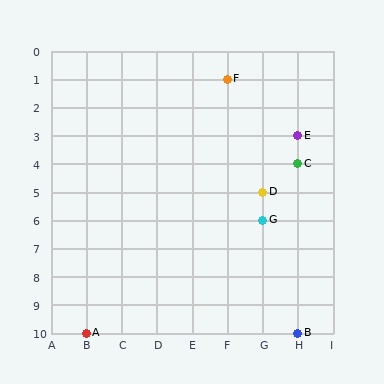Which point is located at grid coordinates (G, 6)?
Point G is at (G, 6).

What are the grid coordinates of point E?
Point E is at grid coordinates (H, 3).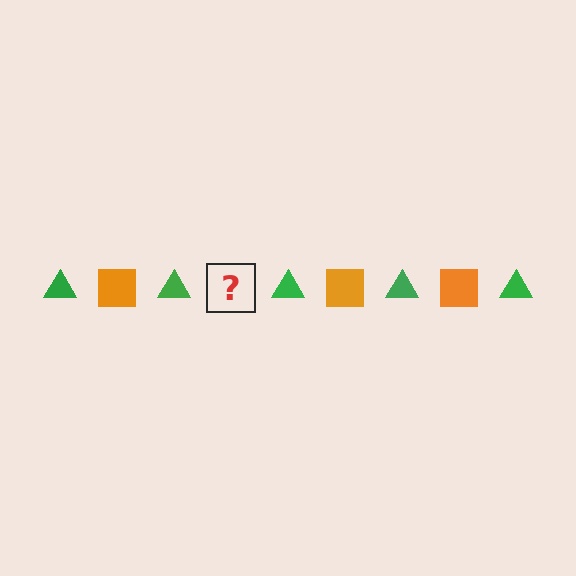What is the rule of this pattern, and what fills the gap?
The rule is that the pattern alternates between green triangle and orange square. The gap should be filled with an orange square.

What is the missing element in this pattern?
The missing element is an orange square.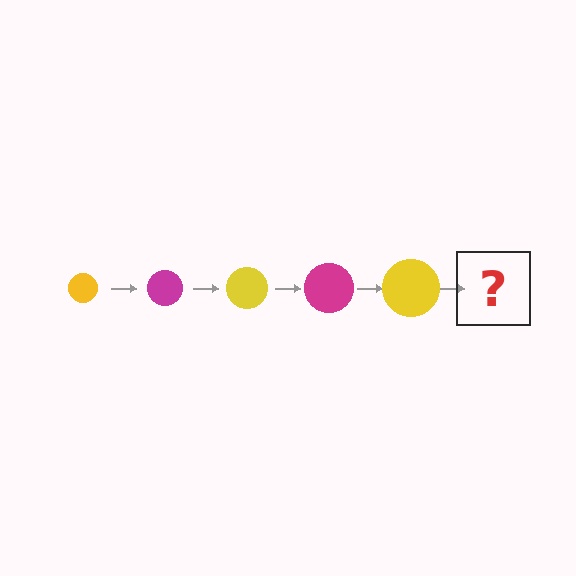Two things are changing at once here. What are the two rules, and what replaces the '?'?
The two rules are that the circle grows larger each step and the color cycles through yellow and magenta. The '?' should be a magenta circle, larger than the previous one.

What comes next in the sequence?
The next element should be a magenta circle, larger than the previous one.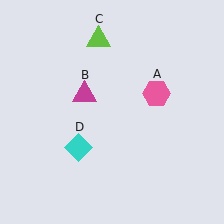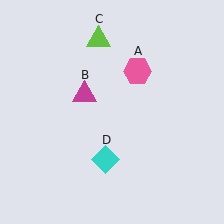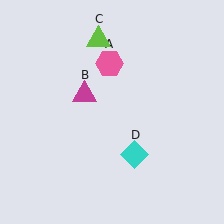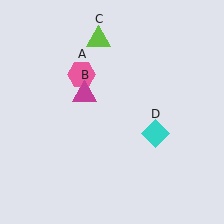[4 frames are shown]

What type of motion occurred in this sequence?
The pink hexagon (object A), cyan diamond (object D) rotated counterclockwise around the center of the scene.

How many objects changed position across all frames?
2 objects changed position: pink hexagon (object A), cyan diamond (object D).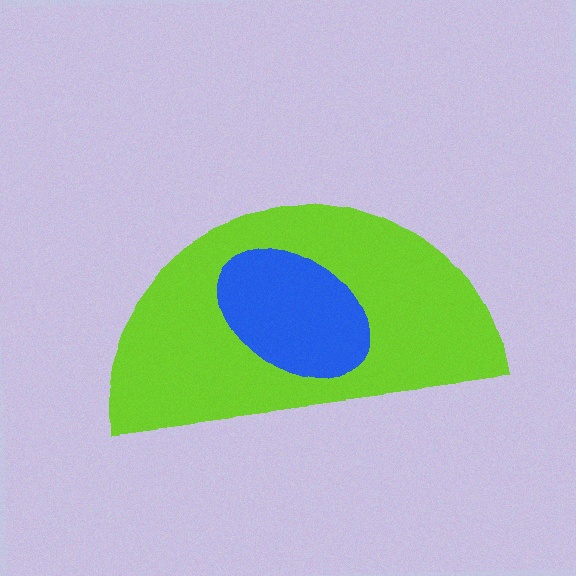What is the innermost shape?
The blue ellipse.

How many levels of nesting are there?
2.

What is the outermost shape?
The lime semicircle.